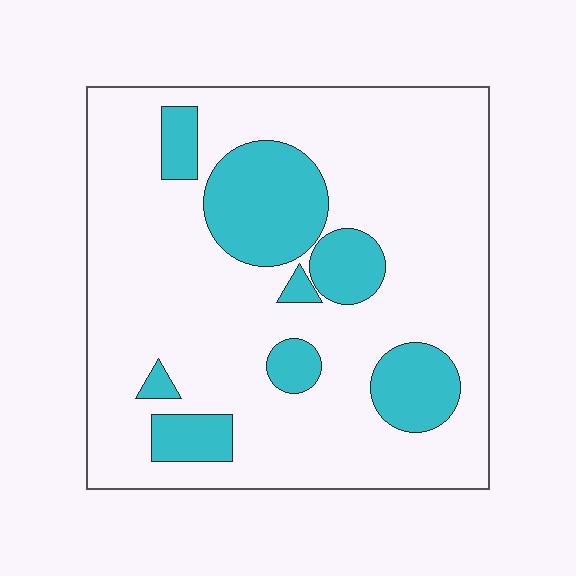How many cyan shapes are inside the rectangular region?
8.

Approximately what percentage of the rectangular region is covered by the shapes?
Approximately 20%.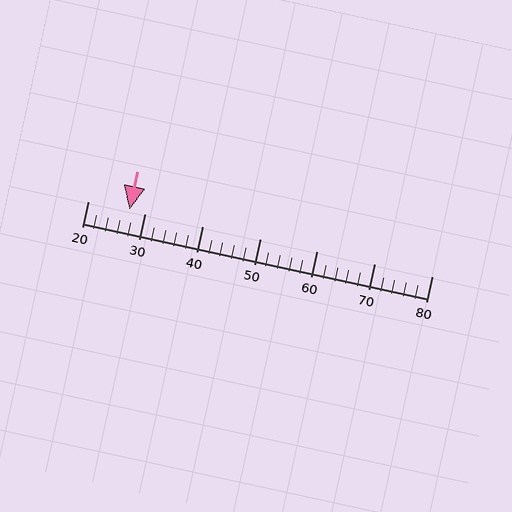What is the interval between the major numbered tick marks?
The major tick marks are spaced 10 units apart.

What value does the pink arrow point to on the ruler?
The pink arrow points to approximately 27.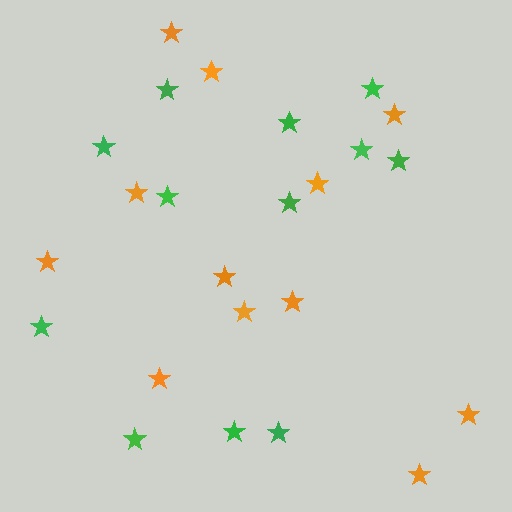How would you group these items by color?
There are 2 groups: one group of orange stars (12) and one group of green stars (12).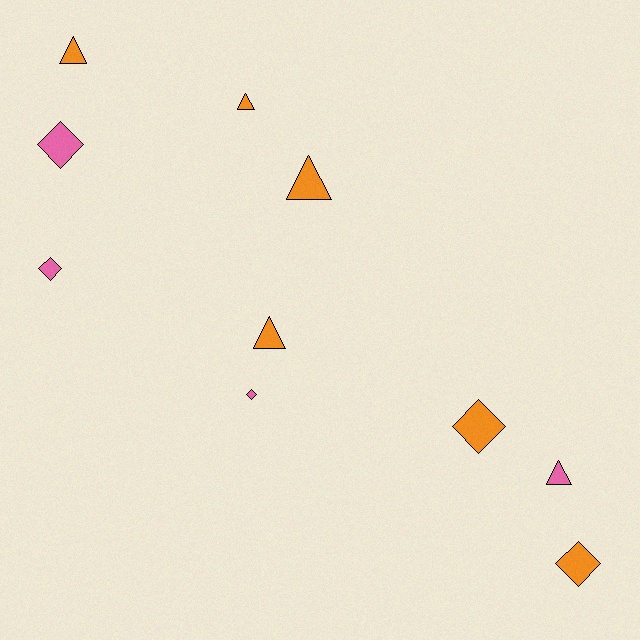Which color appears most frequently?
Orange, with 6 objects.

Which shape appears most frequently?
Triangle, with 5 objects.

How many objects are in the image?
There are 10 objects.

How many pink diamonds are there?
There are 3 pink diamonds.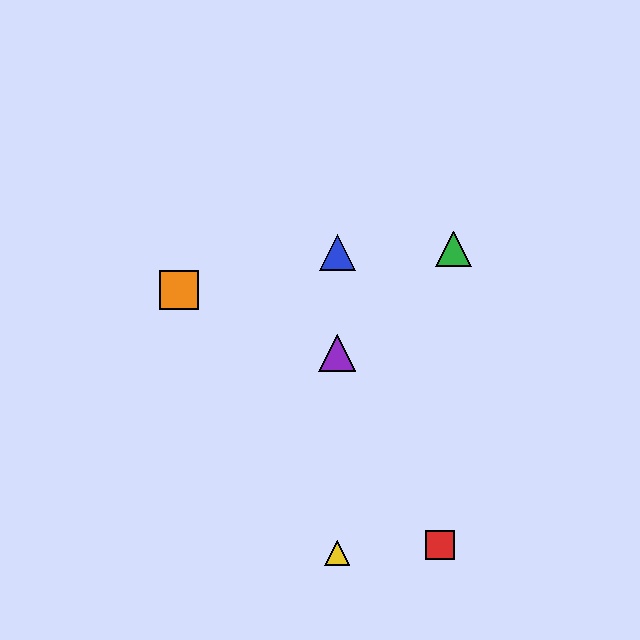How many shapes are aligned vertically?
3 shapes (the blue triangle, the yellow triangle, the purple triangle) are aligned vertically.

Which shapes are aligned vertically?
The blue triangle, the yellow triangle, the purple triangle are aligned vertically.